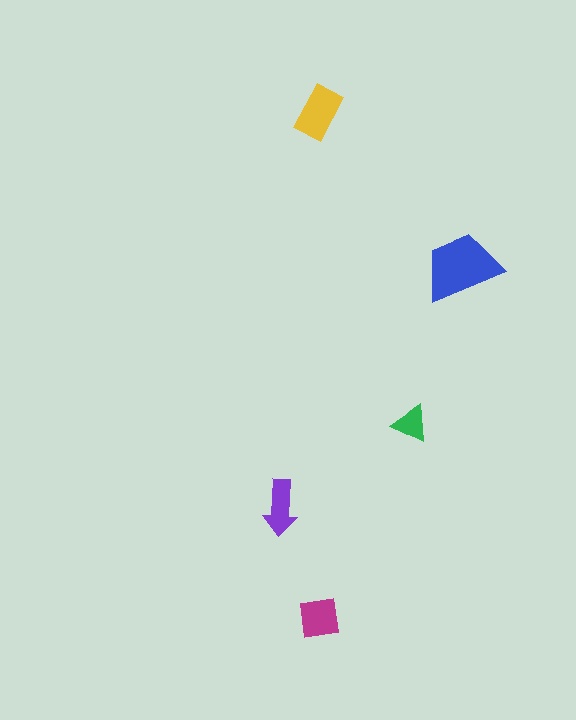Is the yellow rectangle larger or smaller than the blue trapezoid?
Smaller.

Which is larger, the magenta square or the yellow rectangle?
The yellow rectangle.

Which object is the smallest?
The green triangle.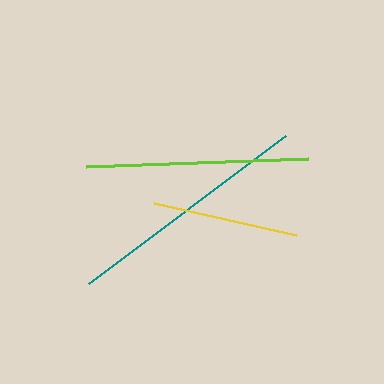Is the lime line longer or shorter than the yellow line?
The lime line is longer than the yellow line.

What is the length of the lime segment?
The lime segment is approximately 222 pixels long.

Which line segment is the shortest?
The yellow line is the shortest at approximately 146 pixels.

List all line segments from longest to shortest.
From longest to shortest: teal, lime, yellow.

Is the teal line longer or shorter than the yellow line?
The teal line is longer than the yellow line.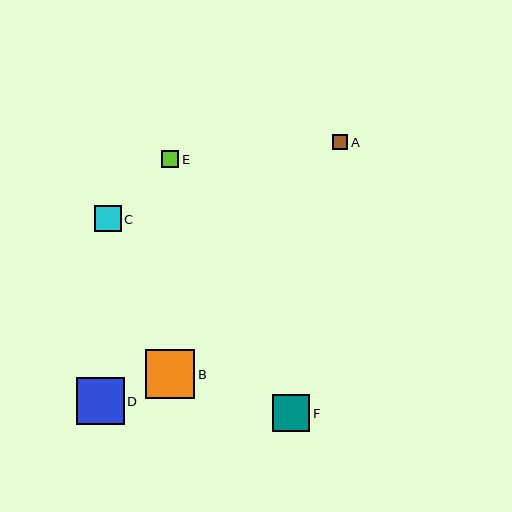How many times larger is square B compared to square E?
Square B is approximately 2.8 times the size of square E.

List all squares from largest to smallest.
From largest to smallest: B, D, F, C, E, A.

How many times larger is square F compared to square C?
Square F is approximately 1.4 times the size of square C.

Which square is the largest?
Square B is the largest with a size of approximately 49 pixels.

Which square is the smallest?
Square A is the smallest with a size of approximately 15 pixels.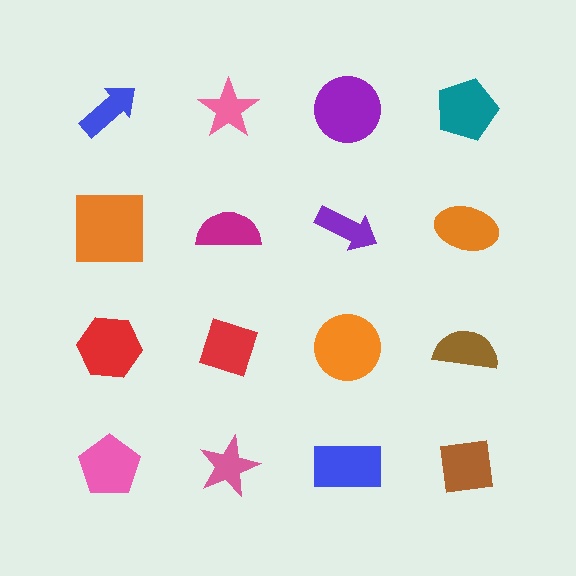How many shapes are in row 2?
4 shapes.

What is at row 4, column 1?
A pink pentagon.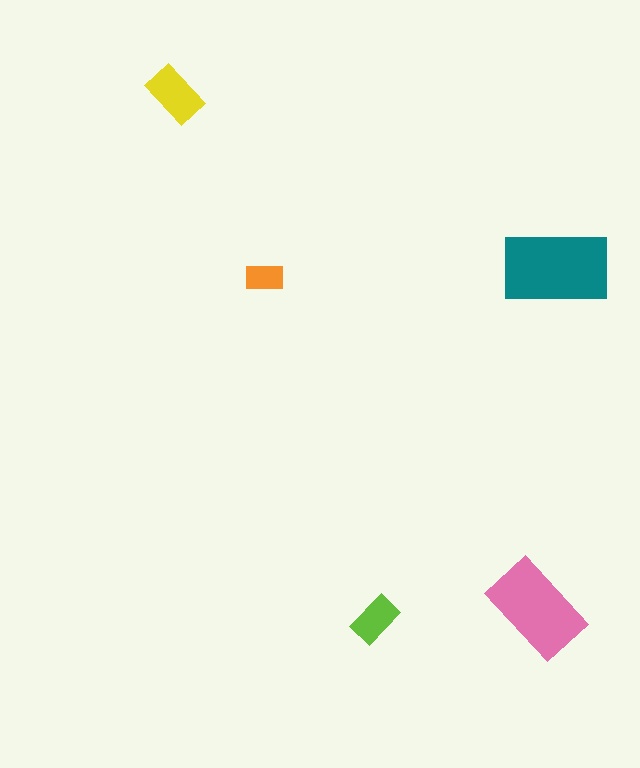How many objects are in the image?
There are 5 objects in the image.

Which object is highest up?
The yellow rectangle is topmost.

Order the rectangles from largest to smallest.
the teal one, the pink one, the yellow one, the lime one, the orange one.